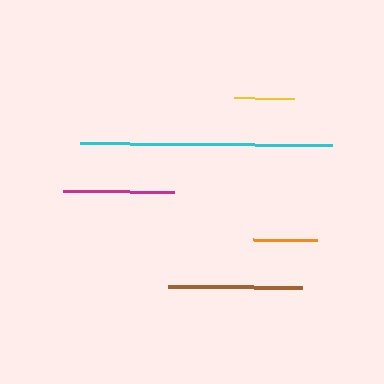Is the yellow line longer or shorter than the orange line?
The orange line is longer than the yellow line.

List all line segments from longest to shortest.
From longest to shortest: cyan, brown, magenta, orange, yellow.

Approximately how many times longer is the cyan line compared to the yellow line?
The cyan line is approximately 4.2 times the length of the yellow line.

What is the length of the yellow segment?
The yellow segment is approximately 60 pixels long.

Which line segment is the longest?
The cyan line is the longest at approximately 252 pixels.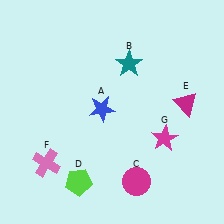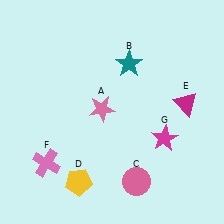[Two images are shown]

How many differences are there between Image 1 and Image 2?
There are 3 differences between the two images.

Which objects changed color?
A changed from blue to pink. C changed from magenta to pink. D changed from lime to yellow.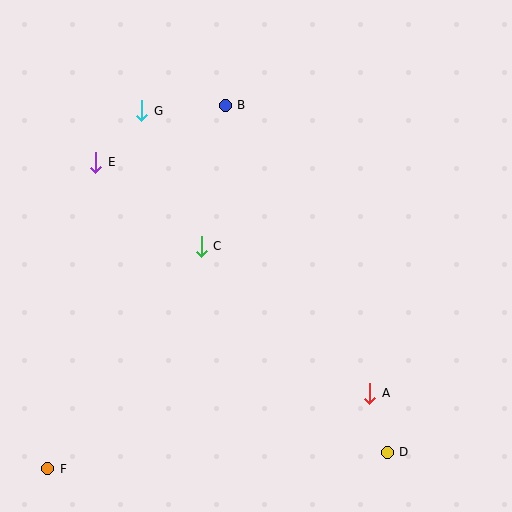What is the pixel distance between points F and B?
The distance between F and B is 405 pixels.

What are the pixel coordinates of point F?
Point F is at (48, 469).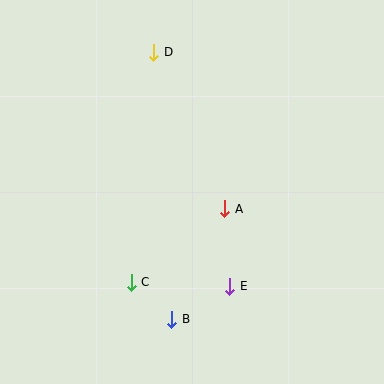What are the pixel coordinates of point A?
Point A is at (225, 209).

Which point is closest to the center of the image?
Point A at (225, 209) is closest to the center.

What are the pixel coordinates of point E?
Point E is at (230, 286).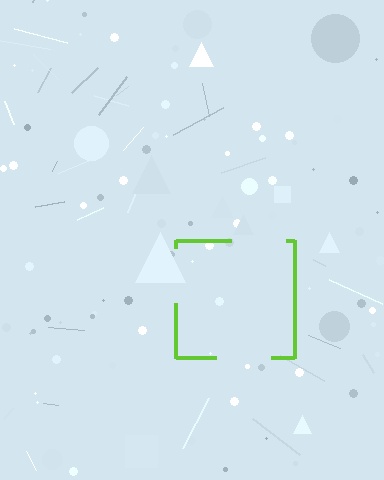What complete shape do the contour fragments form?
The contour fragments form a square.